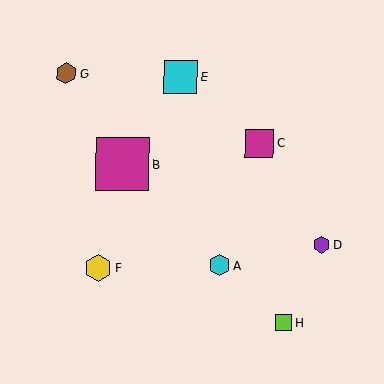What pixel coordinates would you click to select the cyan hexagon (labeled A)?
Click at (219, 265) to select the cyan hexagon A.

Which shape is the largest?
The magenta square (labeled B) is the largest.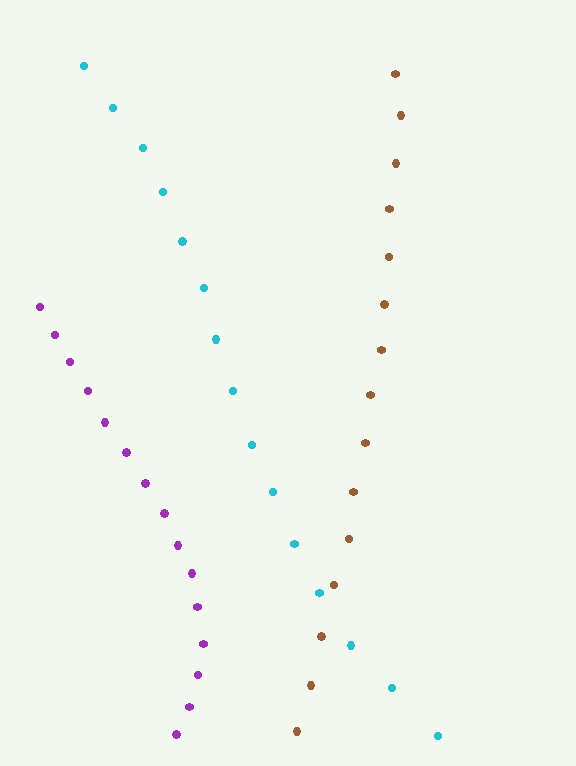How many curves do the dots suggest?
There are 3 distinct paths.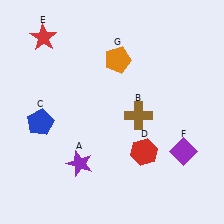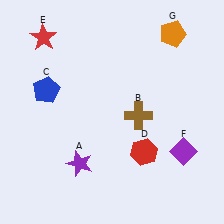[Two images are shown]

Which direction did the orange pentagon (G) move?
The orange pentagon (G) moved right.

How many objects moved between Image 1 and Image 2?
2 objects moved between the two images.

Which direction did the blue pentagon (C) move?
The blue pentagon (C) moved up.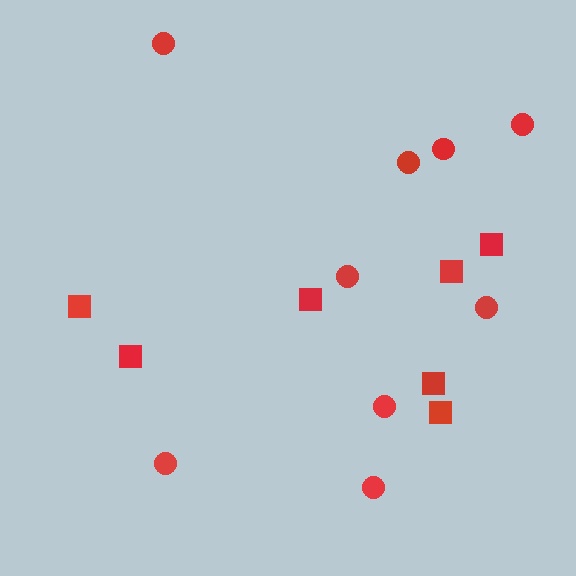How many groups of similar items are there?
There are 2 groups: one group of squares (7) and one group of circles (9).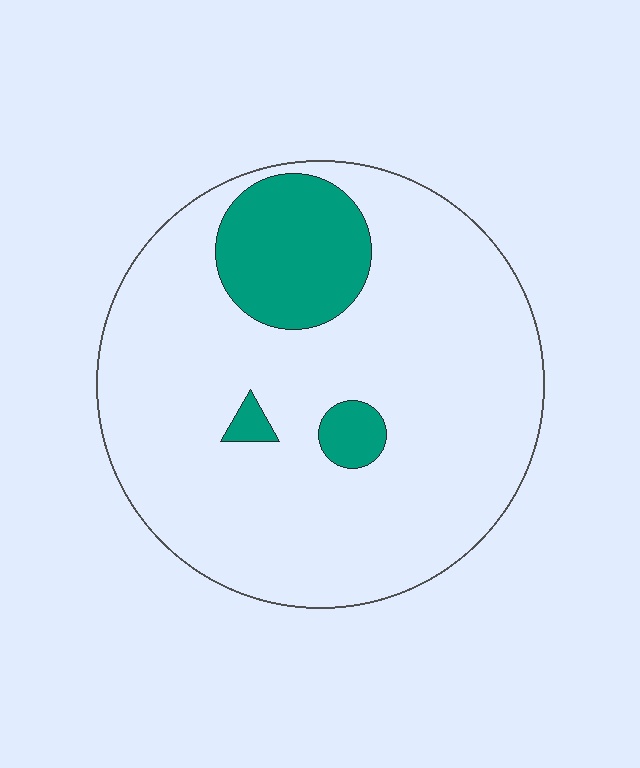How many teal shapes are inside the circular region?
3.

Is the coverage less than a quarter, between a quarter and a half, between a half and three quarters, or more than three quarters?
Less than a quarter.